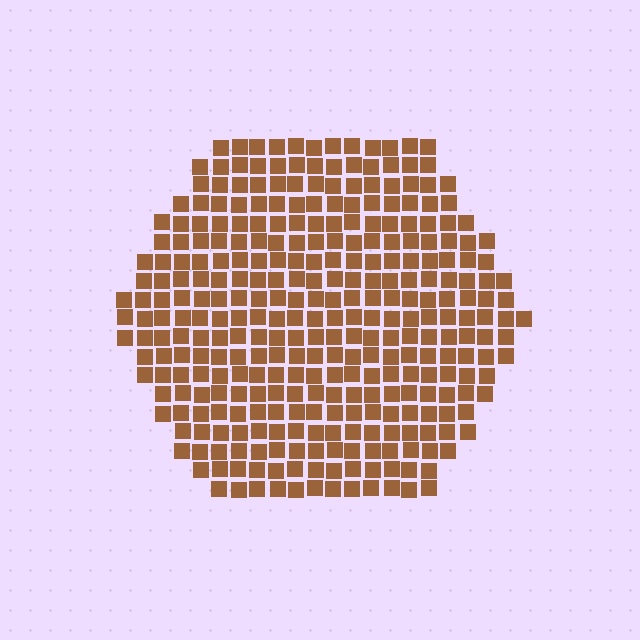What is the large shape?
The large shape is a hexagon.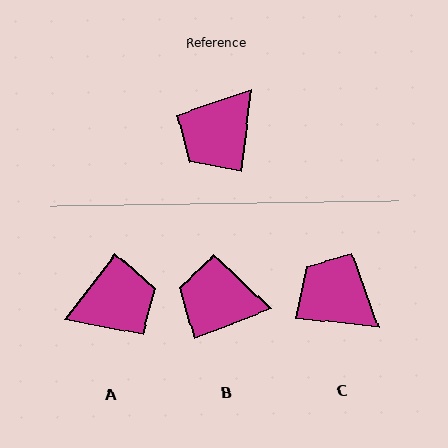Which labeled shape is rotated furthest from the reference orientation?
A, about 150 degrees away.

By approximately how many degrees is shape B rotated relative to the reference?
Approximately 63 degrees clockwise.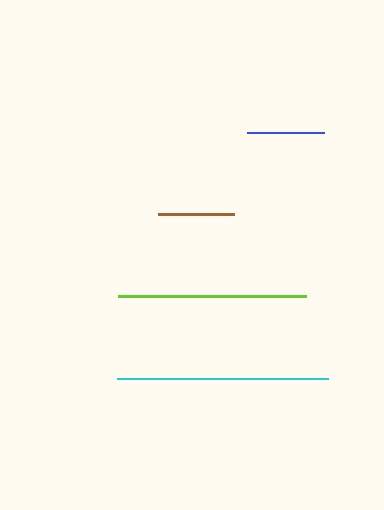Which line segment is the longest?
The cyan line is the longest at approximately 211 pixels.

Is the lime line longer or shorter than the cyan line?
The cyan line is longer than the lime line.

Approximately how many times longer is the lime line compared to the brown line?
The lime line is approximately 2.5 times the length of the brown line.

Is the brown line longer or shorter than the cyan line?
The cyan line is longer than the brown line.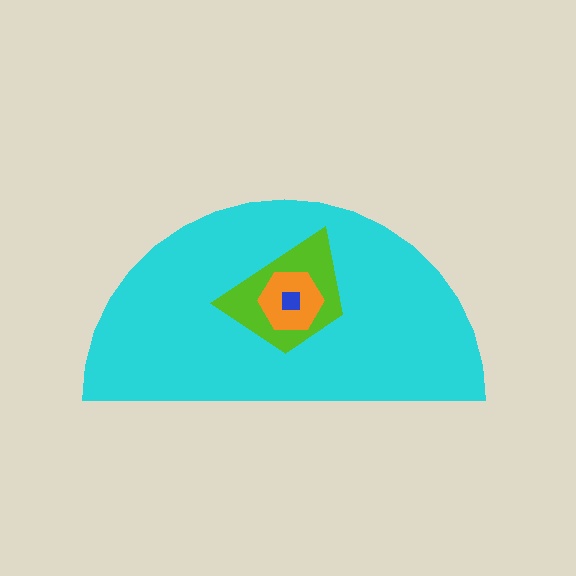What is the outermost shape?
The cyan semicircle.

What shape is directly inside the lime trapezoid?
The orange hexagon.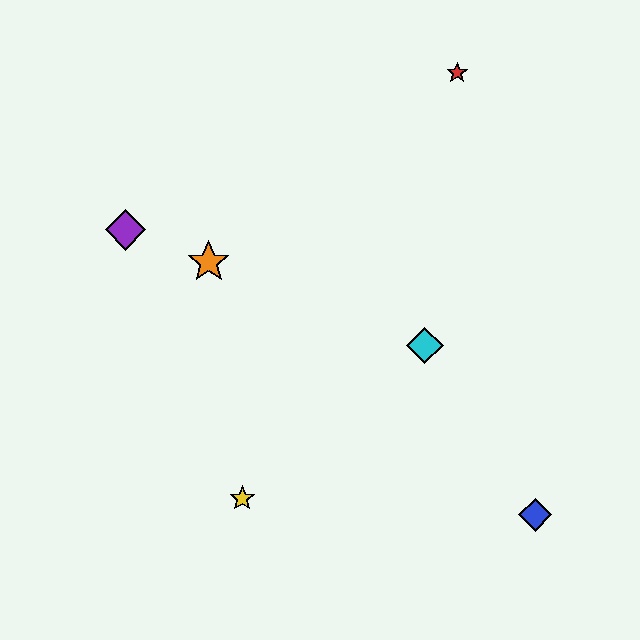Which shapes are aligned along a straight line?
The green diamond, the purple diamond, the orange star, the cyan diamond are aligned along a straight line.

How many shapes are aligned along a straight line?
4 shapes (the green diamond, the purple diamond, the orange star, the cyan diamond) are aligned along a straight line.